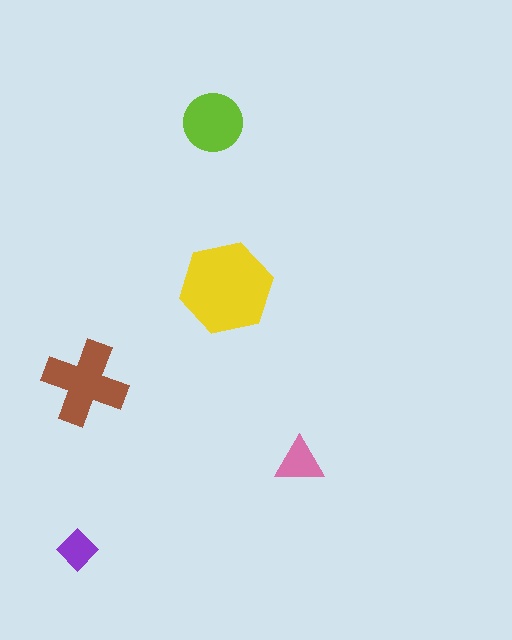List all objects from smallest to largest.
The purple diamond, the pink triangle, the lime circle, the brown cross, the yellow hexagon.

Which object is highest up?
The lime circle is topmost.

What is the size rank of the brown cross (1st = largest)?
2nd.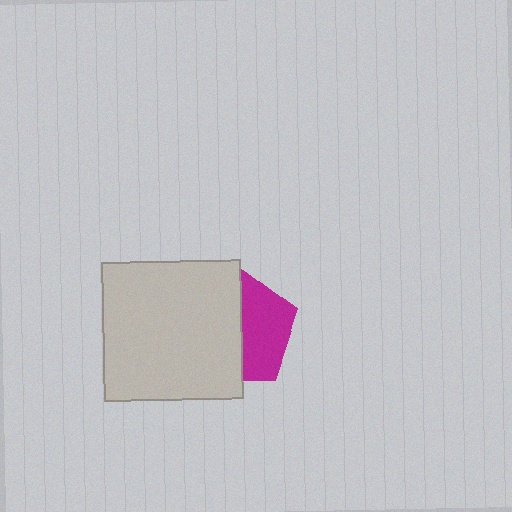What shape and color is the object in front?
The object in front is a light gray square.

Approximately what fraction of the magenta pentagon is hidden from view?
Roughly 56% of the magenta pentagon is hidden behind the light gray square.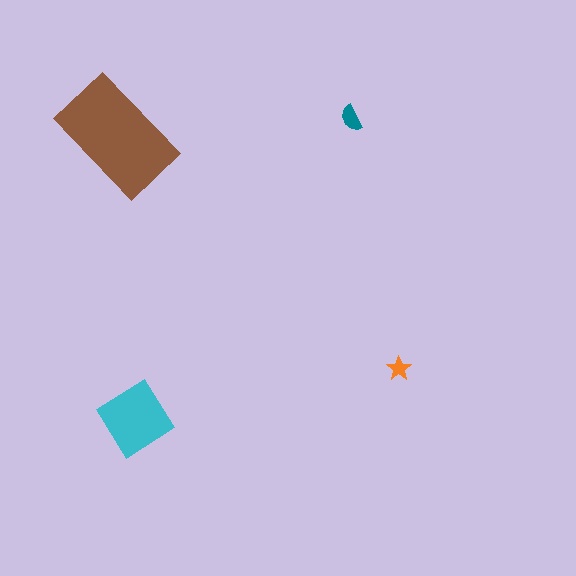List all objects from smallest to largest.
The orange star, the teal semicircle, the cyan diamond, the brown rectangle.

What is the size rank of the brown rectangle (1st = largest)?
1st.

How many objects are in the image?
There are 4 objects in the image.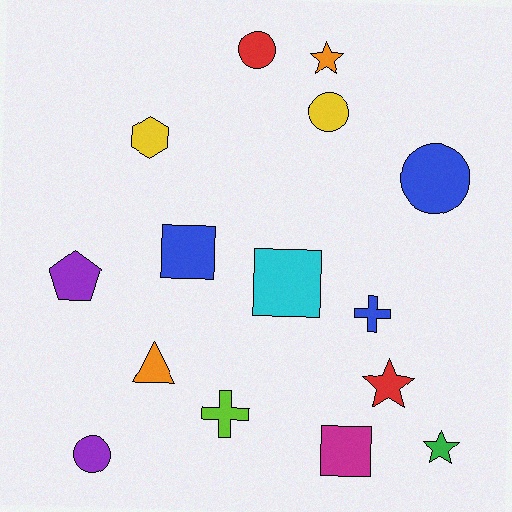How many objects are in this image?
There are 15 objects.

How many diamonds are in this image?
There are no diamonds.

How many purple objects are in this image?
There are 2 purple objects.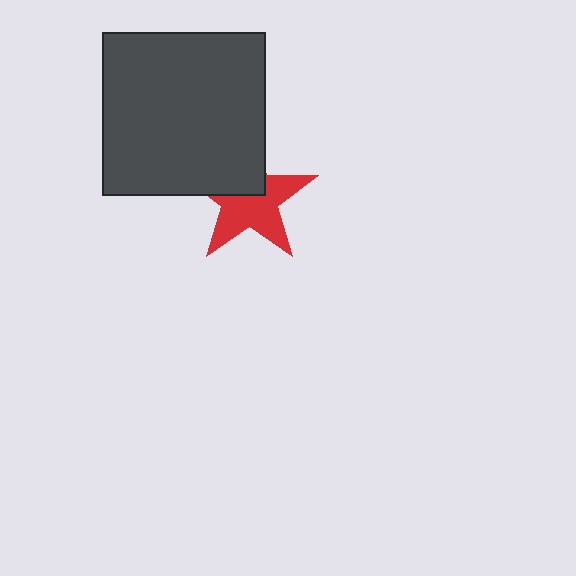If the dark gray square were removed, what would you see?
You would see the complete red star.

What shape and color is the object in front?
The object in front is a dark gray square.